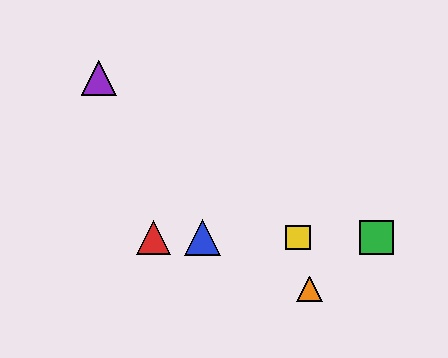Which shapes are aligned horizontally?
The red triangle, the blue triangle, the green square, the yellow square are aligned horizontally.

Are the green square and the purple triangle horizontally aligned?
No, the green square is at y≈237 and the purple triangle is at y≈78.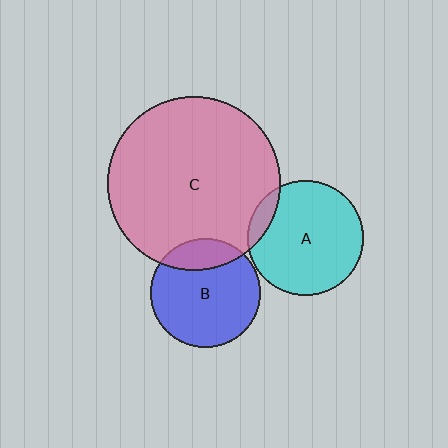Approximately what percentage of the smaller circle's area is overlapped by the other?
Approximately 10%.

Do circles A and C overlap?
Yes.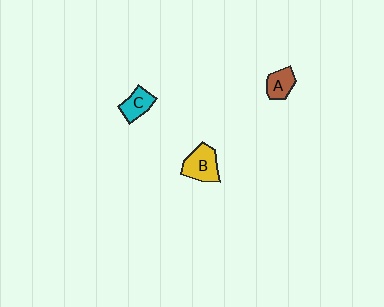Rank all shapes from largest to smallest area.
From largest to smallest: B (yellow), C (cyan), A (brown).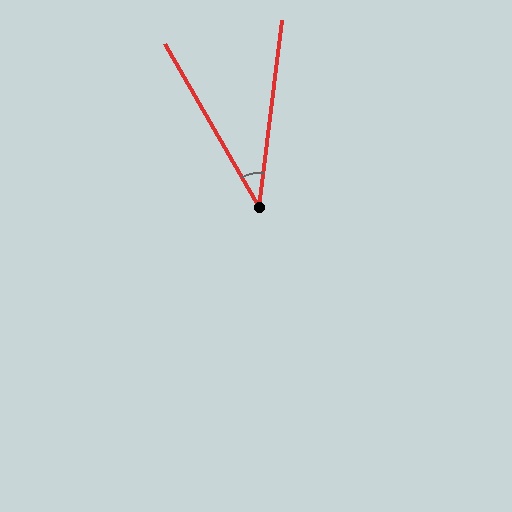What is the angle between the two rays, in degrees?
Approximately 37 degrees.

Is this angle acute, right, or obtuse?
It is acute.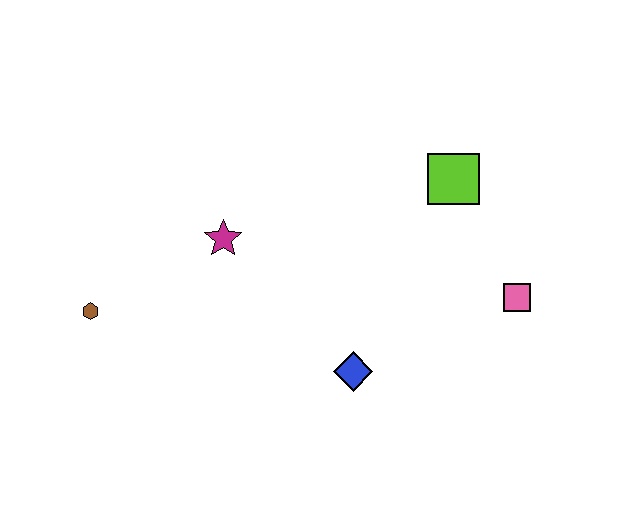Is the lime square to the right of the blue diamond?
Yes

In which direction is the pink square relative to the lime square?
The pink square is below the lime square.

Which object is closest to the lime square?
The pink square is closest to the lime square.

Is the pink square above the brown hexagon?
Yes